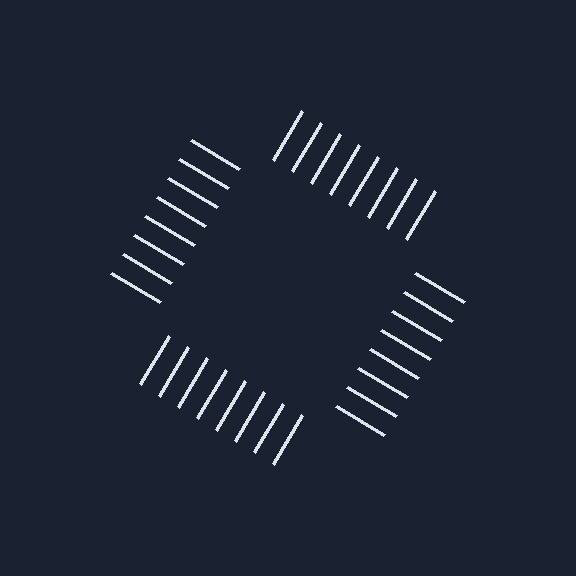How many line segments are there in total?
32 — 8 along each of the 4 edges.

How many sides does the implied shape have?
4 sides — the line-ends trace a square.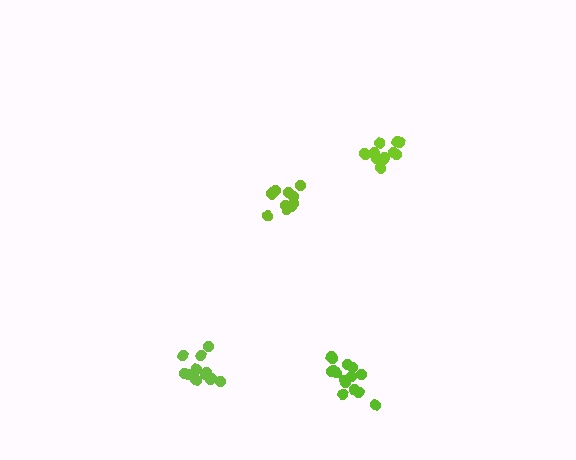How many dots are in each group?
Group 1: 15 dots, Group 2: 13 dots, Group 3: 10 dots, Group 4: 13 dots (51 total).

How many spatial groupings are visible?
There are 4 spatial groupings.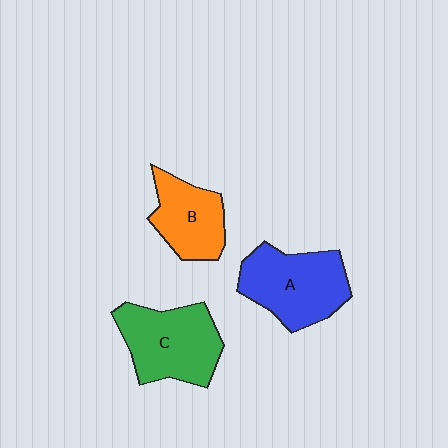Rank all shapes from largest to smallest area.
From largest to smallest: A (blue), C (green), B (orange).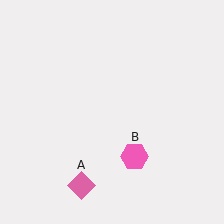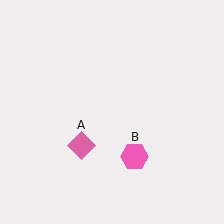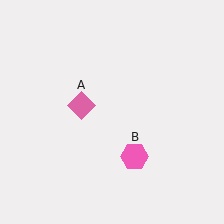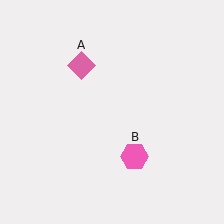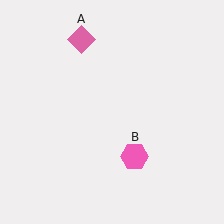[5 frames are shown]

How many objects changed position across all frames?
1 object changed position: pink diamond (object A).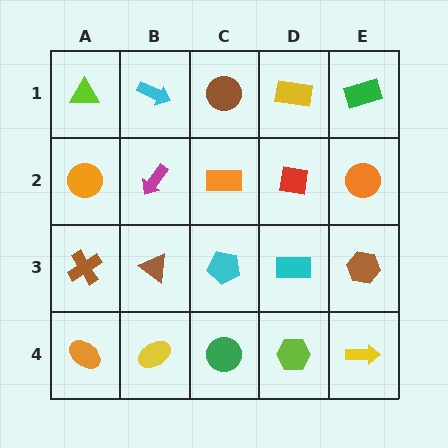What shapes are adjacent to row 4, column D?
A cyan rectangle (row 3, column D), a green circle (row 4, column C), a yellow arrow (row 4, column E).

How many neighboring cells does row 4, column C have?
3.